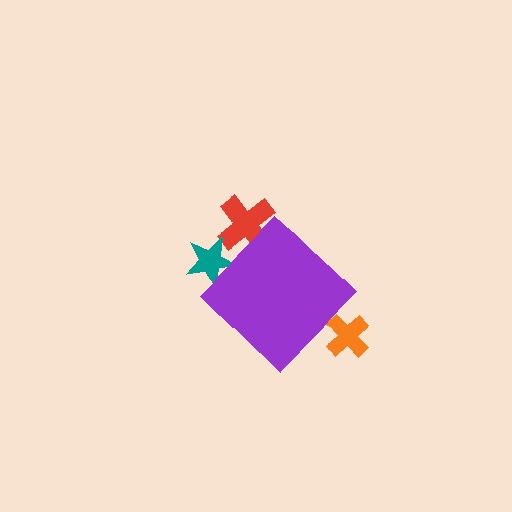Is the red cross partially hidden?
Yes, the red cross is partially hidden behind the purple diamond.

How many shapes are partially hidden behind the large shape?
3 shapes are partially hidden.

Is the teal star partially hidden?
Yes, the teal star is partially hidden behind the purple diamond.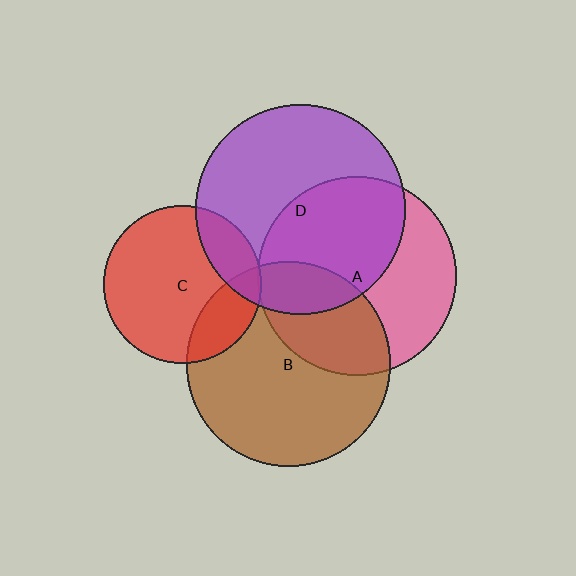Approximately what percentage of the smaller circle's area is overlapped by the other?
Approximately 35%.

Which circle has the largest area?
Circle D (purple).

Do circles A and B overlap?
Yes.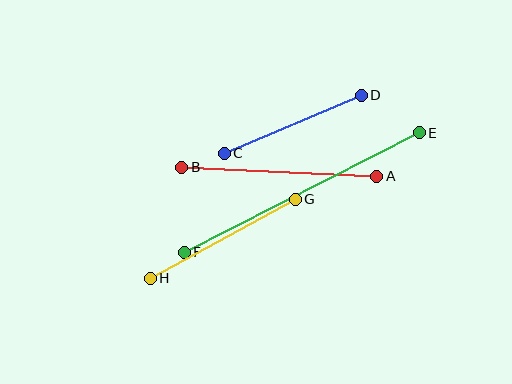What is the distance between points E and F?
The distance is approximately 264 pixels.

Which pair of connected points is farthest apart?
Points E and F are farthest apart.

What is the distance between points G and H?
The distance is approximately 165 pixels.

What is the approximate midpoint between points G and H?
The midpoint is at approximately (223, 239) pixels.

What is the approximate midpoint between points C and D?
The midpoint is at approximately (293, 124) pixels.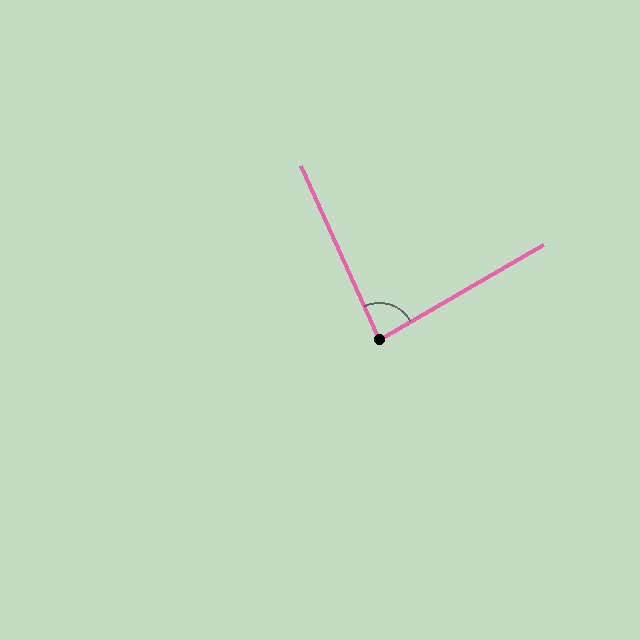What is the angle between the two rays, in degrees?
Approximately 84 degrees.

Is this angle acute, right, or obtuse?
It is acute.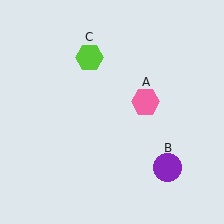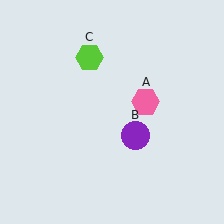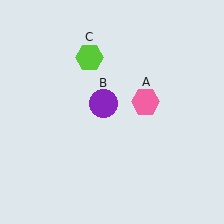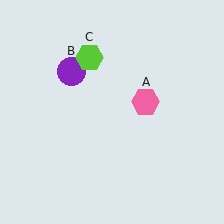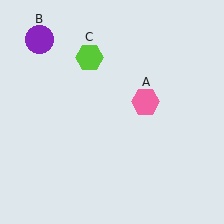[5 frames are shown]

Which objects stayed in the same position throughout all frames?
Pink hexagon (object A) and lime hexagon (object C) remained stationary.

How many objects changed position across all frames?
1 object changed position: purple circle (object B).